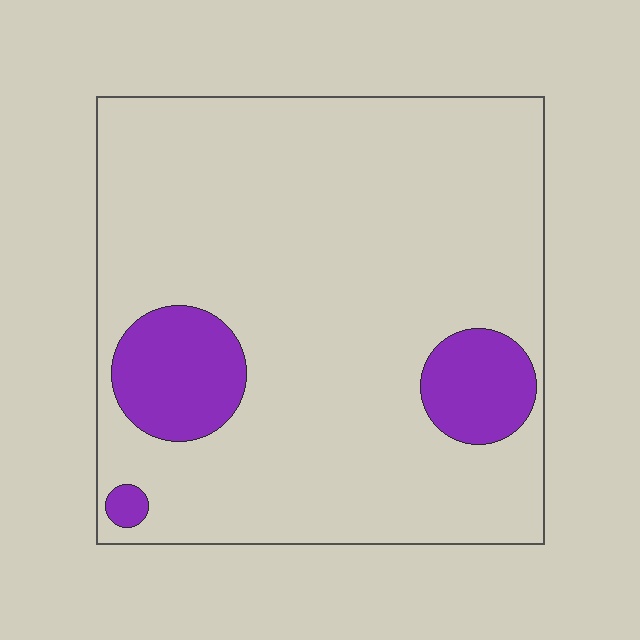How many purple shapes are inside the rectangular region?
3.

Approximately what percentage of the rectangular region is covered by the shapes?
Approximately 15%.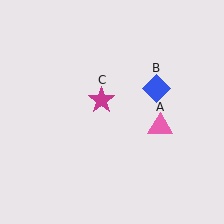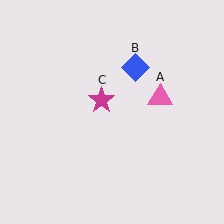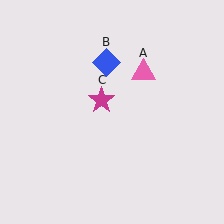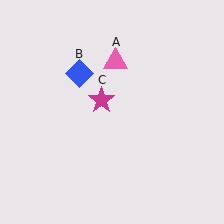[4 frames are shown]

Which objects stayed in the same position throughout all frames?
Magenta star (object C) remained stationary.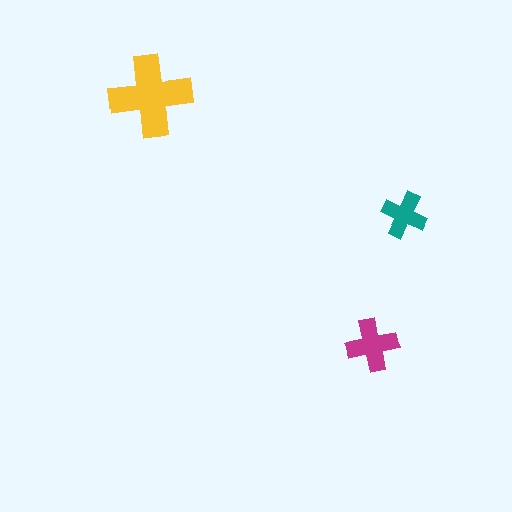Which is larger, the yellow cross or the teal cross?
The yellow one.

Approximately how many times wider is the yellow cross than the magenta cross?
About 1.5 times wider.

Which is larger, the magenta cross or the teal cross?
The magenta one.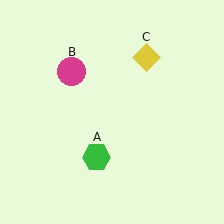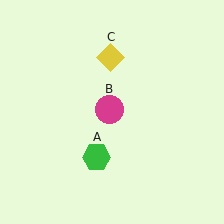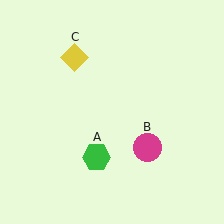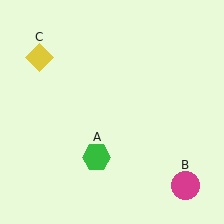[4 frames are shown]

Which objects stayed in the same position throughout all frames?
Green hexagon (object A) remained stationary.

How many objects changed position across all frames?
2 objects changed position: magenta circle (object B), yellow diamond (object C).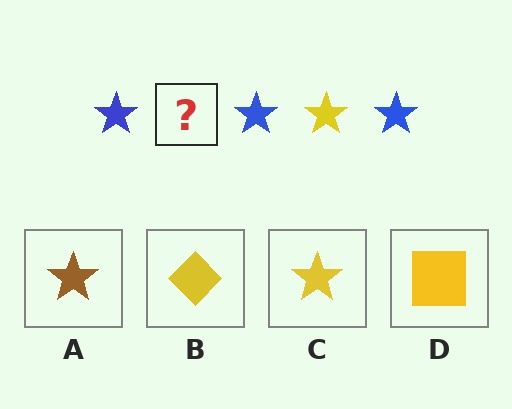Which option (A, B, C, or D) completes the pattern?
C.